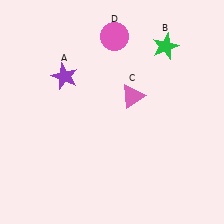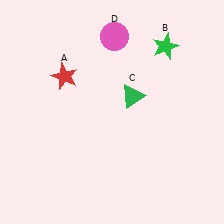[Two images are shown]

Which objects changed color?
A changed from purple to red. C changed from pink to green.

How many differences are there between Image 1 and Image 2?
There are 2 differences between the two images.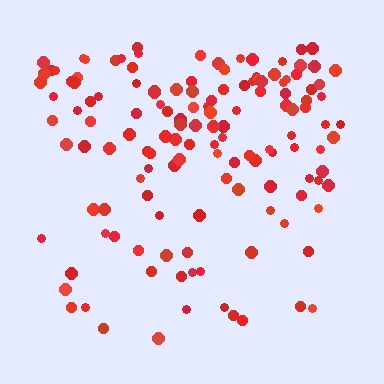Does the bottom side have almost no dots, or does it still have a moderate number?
Still a moderate number, just noticeably fewer than the top.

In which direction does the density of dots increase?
From bottom to top, with the top side densest.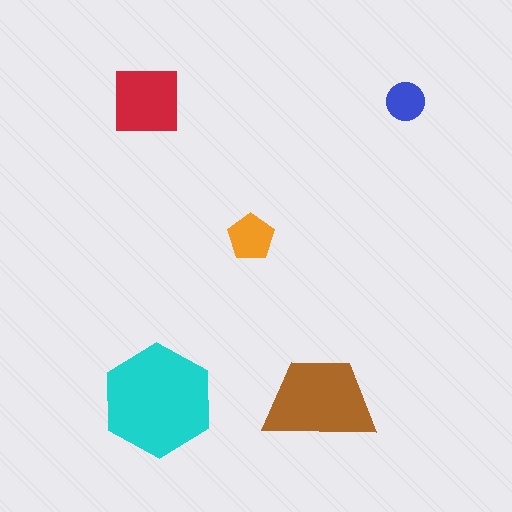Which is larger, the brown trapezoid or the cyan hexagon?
The cyan hexagon.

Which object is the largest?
The cyan hexagon.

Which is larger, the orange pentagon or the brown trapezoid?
The brown trapezoid.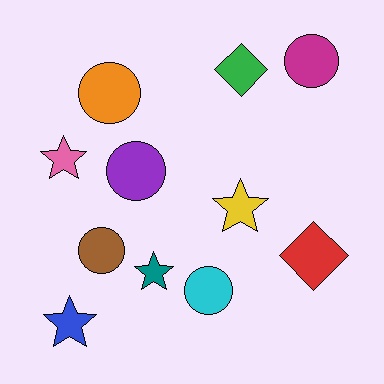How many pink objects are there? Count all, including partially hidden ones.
There is 1 pink object.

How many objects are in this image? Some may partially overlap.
There are 11 objects.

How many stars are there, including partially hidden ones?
There are 4 stars.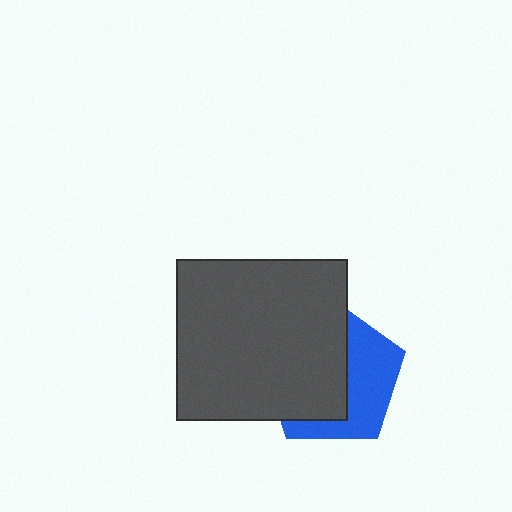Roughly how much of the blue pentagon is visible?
A small part of it is visible (roughly 43%).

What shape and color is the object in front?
The object in front is a dark gray rectangle.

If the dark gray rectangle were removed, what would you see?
You would see the complete blue pentagon.